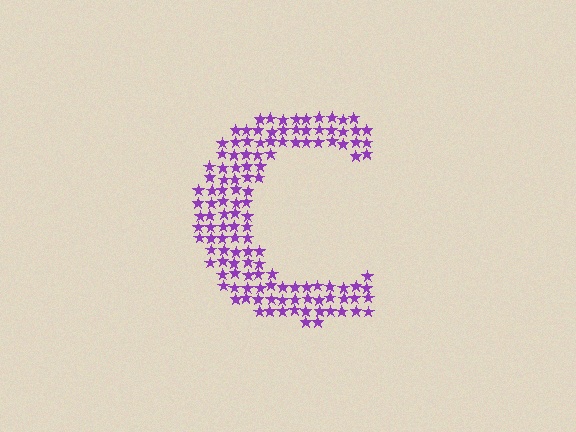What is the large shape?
The large shape is the letter C.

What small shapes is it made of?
It is made of small stars.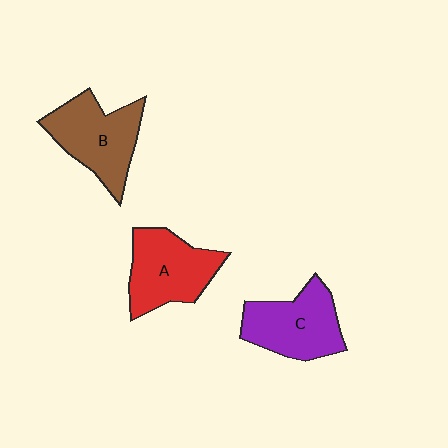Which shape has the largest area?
Shape B (brown).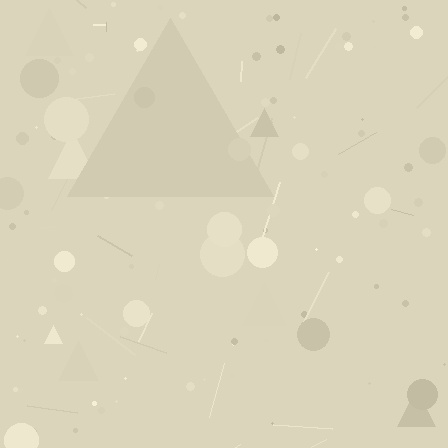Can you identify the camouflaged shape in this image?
The camouflaged shape is a triangle.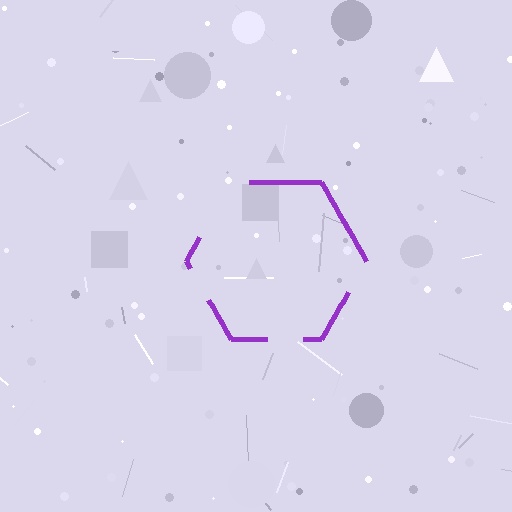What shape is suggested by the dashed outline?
The dashed outline suggests a hexagon.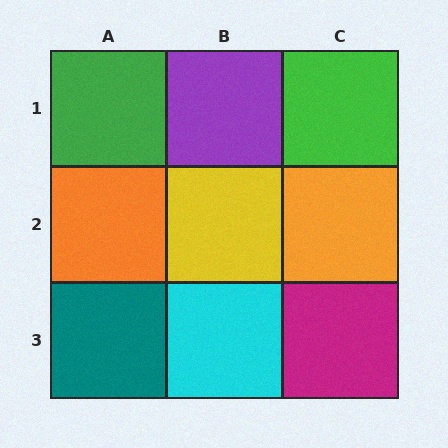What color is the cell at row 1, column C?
Green.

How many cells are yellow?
1 cell is yellow.